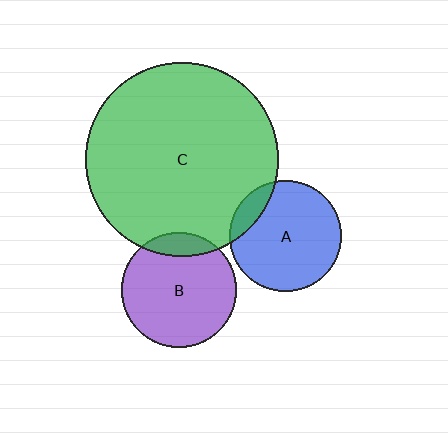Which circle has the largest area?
Circle C (green).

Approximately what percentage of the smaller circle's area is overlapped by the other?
Approximately 10%.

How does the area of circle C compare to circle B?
Approximately 2.8 times.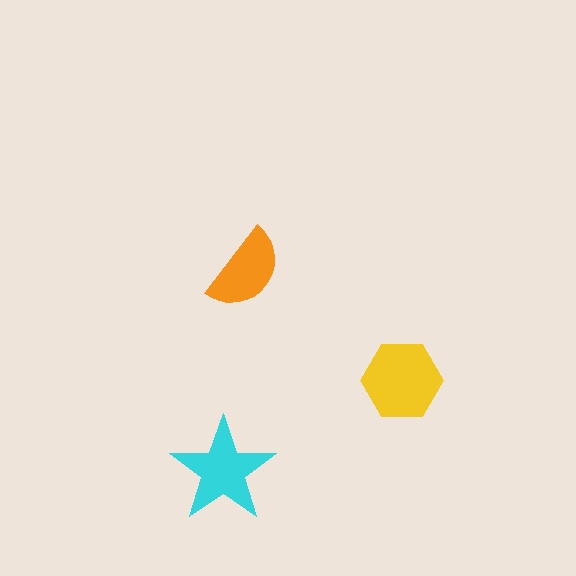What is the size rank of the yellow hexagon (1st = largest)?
1st.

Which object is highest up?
The orange semicircle is topmost.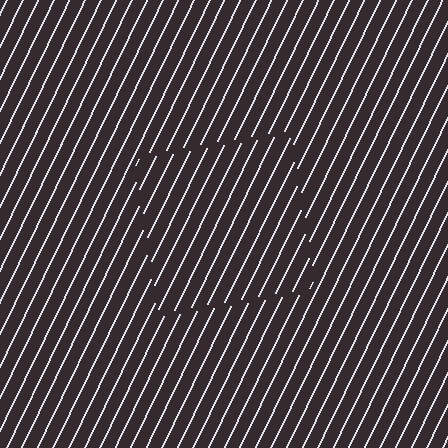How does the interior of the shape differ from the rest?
The interior of the shape contains the same grating, shifted by half a period — the contour is defined by the phase discontinuity where line-ends from the inner and outer gratings abut.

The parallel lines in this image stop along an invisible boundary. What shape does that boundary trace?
An illusory square. The interior of the shape contains the same grating, shifted by half a period — the contour is defined by the phase discontinuity where line-ends from the inner and outer gratings abut.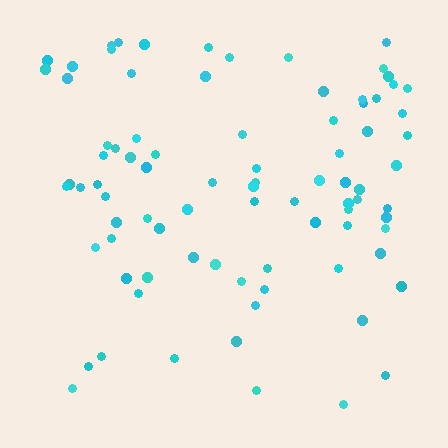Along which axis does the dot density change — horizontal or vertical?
Vertical.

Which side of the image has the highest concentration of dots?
The top.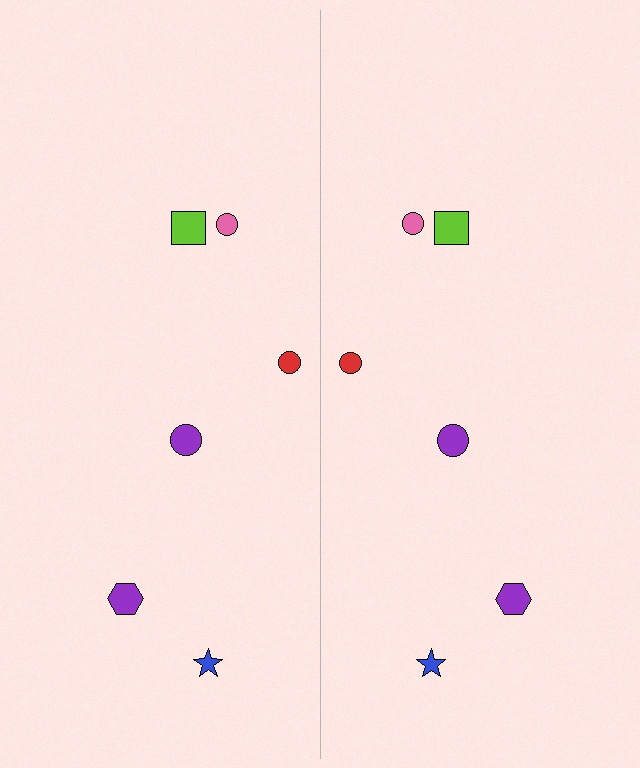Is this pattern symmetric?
Yes, this pattern has bilateral (reflection) symmetry.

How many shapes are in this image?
There are 12 shapes in this image.